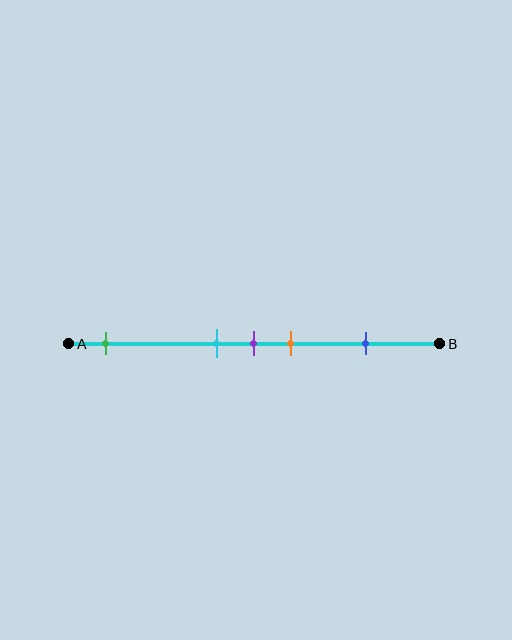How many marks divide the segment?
There are 5 marks dividing the segment.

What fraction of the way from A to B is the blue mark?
The blue mark is approximately 80% (0.8) of the way from A to B.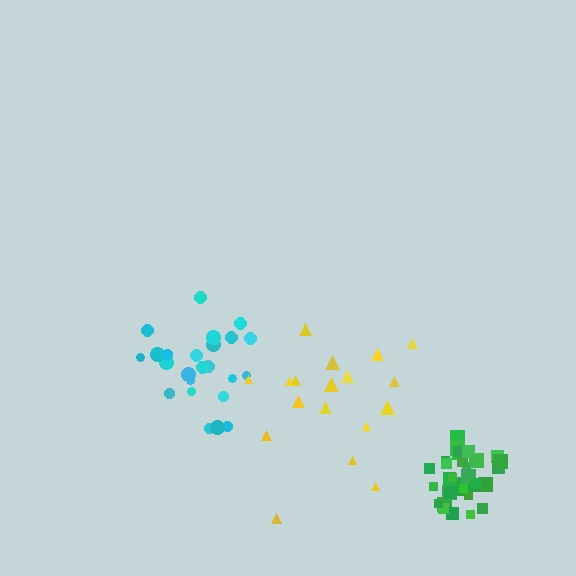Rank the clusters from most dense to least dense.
green, cyan, yellow.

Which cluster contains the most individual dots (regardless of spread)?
Green (34).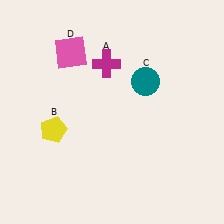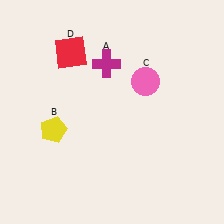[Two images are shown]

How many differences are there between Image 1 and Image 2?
There are 2 differences between the two images.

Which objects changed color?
C changed from teal to pink. D changed from pink to red.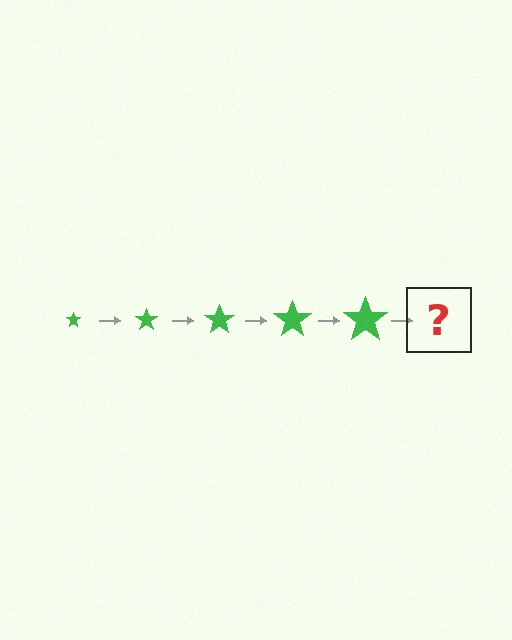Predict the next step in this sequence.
The next step is a green star, larger than the previous one.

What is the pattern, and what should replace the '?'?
The pattern is that the star gets progressively larger each step. The '?' should be a green star, larger than the previous one.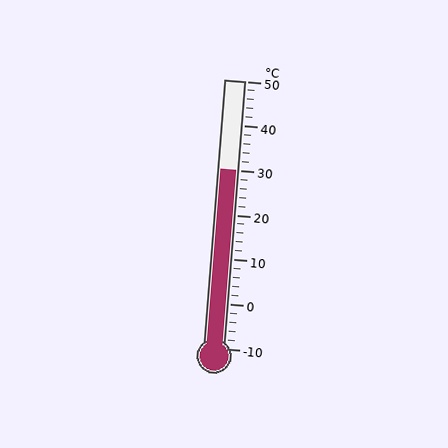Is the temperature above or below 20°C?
The temperature is above 20°C.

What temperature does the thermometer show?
The thermometer shows approximately 30°C.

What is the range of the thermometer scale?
The thermometer scale ranges from -10°C to 50°C.